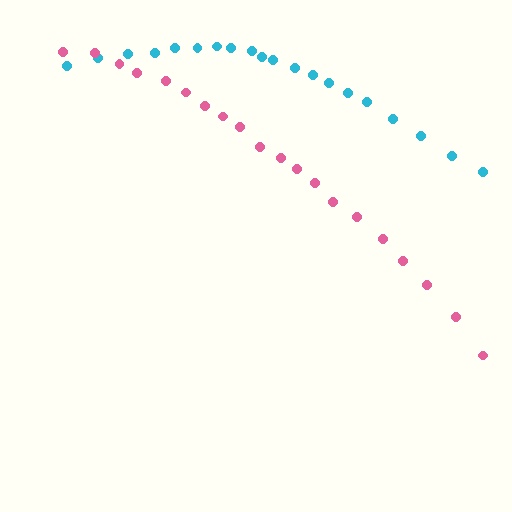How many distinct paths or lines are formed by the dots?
There are 2 distinct paths.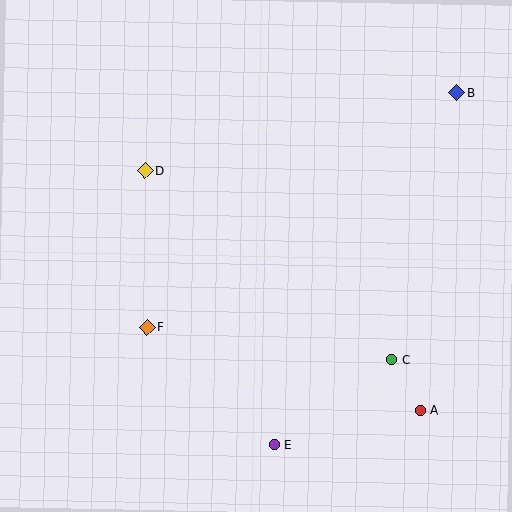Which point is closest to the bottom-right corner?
Point A is closest to the bottom-right corner.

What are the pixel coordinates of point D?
Point D is at (145, 171).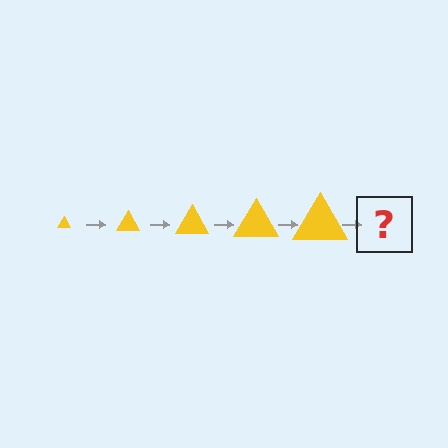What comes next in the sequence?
The next element should be a yellow triangle, larger than the previous one.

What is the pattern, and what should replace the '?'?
The pattern is that the triangle gets progressively larger each step. The '?' should be a yellow triangle, larger than the previous one.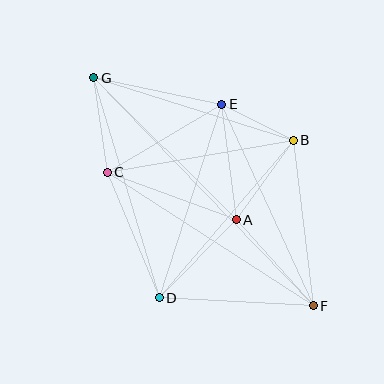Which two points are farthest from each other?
Points F and G are farthest from each other.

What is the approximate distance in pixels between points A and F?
The distance between A and F is approximately 116 pixels.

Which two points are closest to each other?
Points B and E are closest to each other.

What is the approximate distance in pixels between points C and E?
The distance between C and E is approximately 133 pixels.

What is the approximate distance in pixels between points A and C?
The distance between A and C is approximately 138 pixels.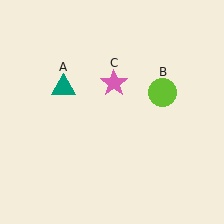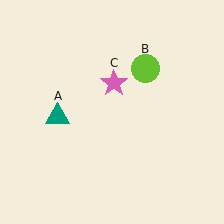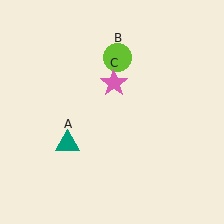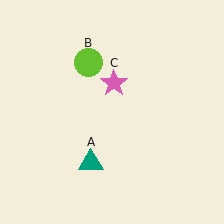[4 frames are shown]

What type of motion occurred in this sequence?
The teal triangle (object A), lime circle (object B) rotated counterclockwise around the center of the scene.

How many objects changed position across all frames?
2 objects changed position: teal triangle (object A), lime circle (object B).